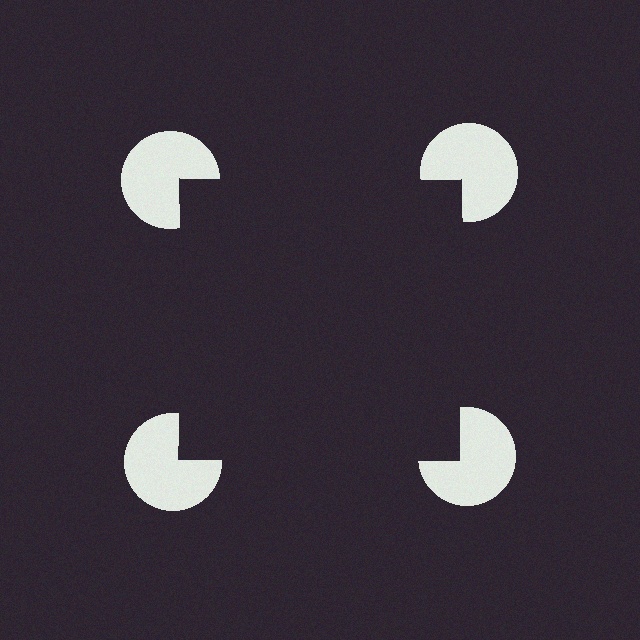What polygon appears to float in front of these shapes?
An illusory square — its edges are inferred from the aligned wedge cuts in the pac-man discs, not physically drawn.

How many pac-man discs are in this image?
There are 4 — one at each vertex of the illusory square.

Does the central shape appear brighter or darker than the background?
It typically appears slightly darker than the background, even though no actual brightness change is drawn.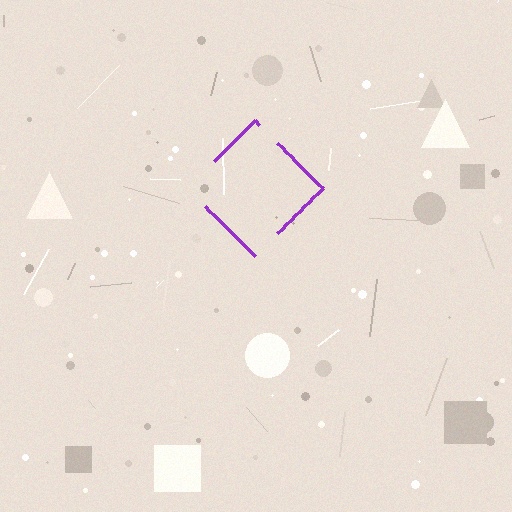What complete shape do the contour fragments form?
The contour fragments form a diamond.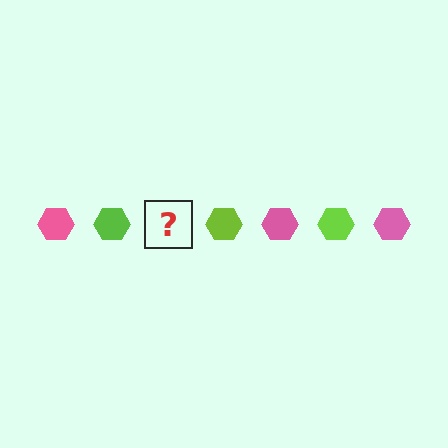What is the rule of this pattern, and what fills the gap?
The rule is that the pattern cycles through pink, lime hexagons. The gap should be filled with a pink hexagon.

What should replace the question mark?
The question mark should be replaced with a pink hexagon.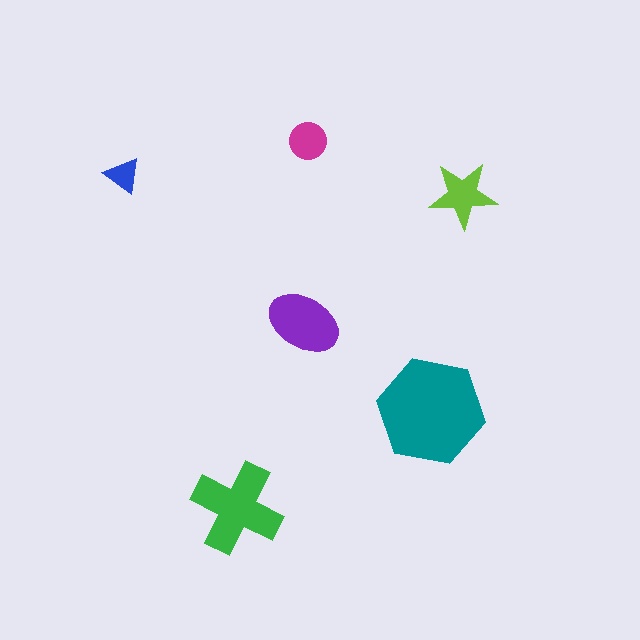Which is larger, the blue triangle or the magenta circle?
The magenta circle.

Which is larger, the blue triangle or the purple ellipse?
The purple ellipse.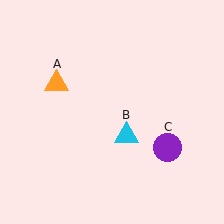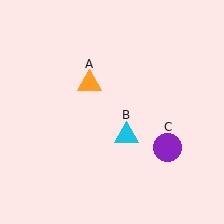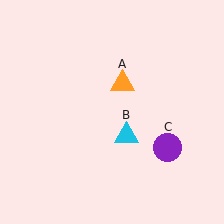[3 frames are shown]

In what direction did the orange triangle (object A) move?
The orange triangle (object A) moved right.